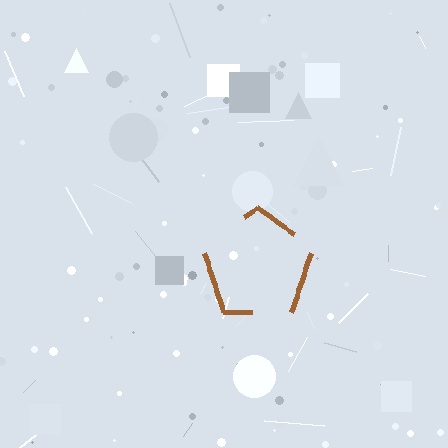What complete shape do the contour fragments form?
The contour fragments form a pentagon.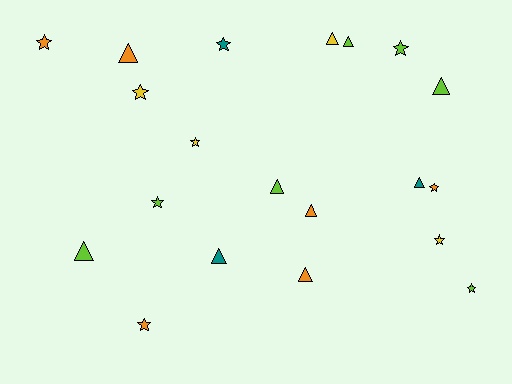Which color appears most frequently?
Lime, with 7 objects.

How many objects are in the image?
There are 20 objects.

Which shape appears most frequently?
Triangle, with 10 objects.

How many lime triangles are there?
There are 4 lime triangles.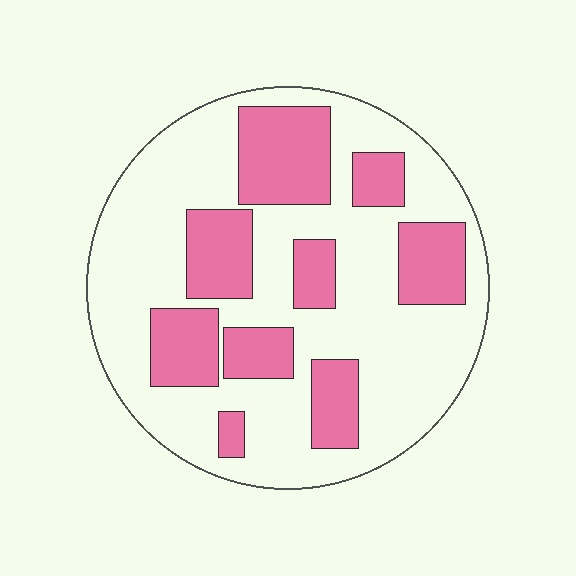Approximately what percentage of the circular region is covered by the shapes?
Approximately 30%.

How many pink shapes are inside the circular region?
9.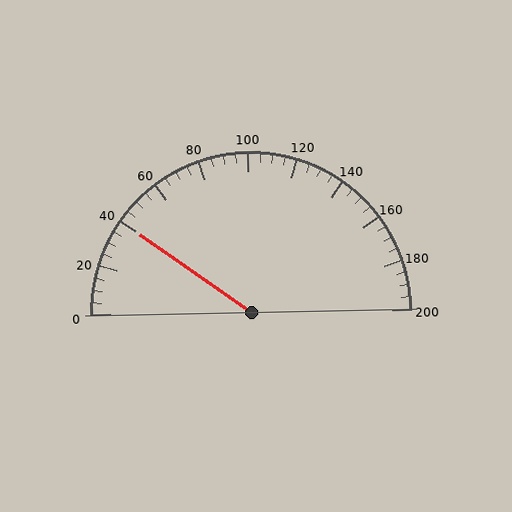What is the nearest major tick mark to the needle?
The nearest major tick mark is 40.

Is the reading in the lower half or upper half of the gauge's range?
The reading is in the lower half of the range (0 to 200).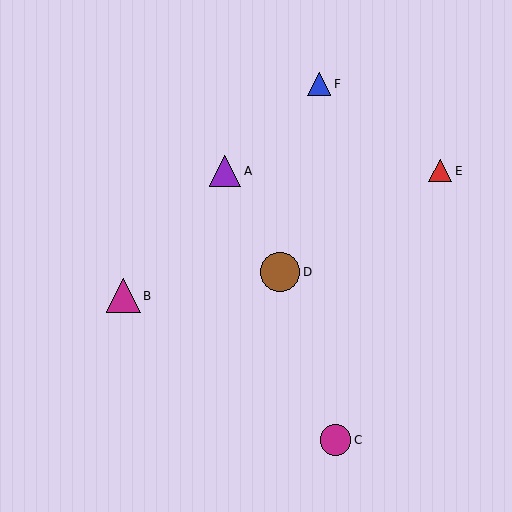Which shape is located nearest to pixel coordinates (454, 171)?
The red triangle (labeled E) at (440, 171) is nearest to that location.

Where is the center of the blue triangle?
The center of the blue triangle is at (319, 84).